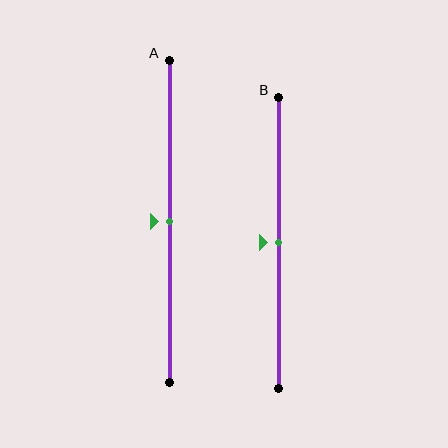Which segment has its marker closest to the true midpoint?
Segment A has its marker closest to the true midpoint.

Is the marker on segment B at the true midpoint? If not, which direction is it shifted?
Yes, the marker on segment B is at the true midpoint.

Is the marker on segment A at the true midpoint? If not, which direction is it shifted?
Yes, the marker on segment A is at the true midpoint.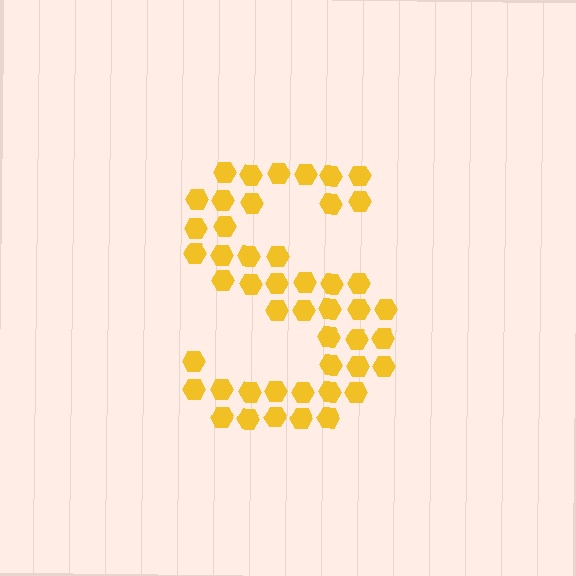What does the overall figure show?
The overall figure shows the letter S.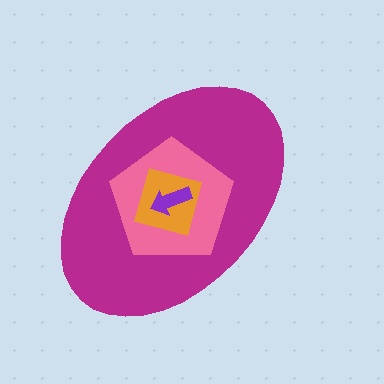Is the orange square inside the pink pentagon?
Yes.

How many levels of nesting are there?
4.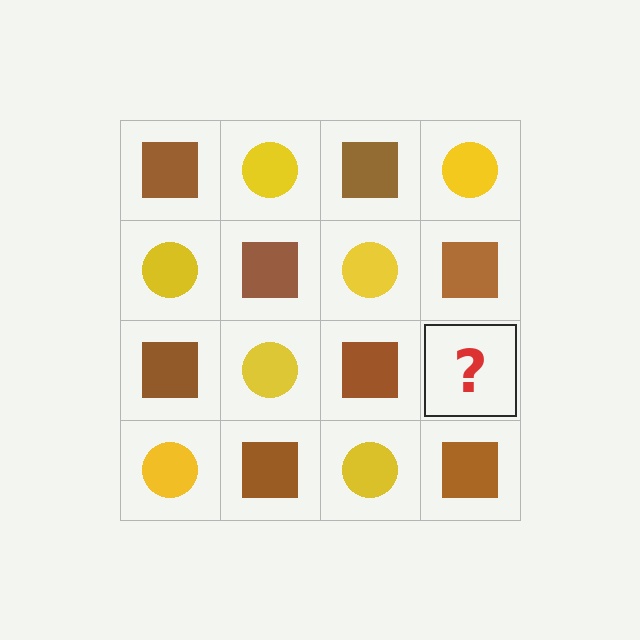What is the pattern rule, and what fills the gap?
The rule is that it alternates brown square and yellow circle in a checkerboard pattern. The gap should be filled with a yellow circle.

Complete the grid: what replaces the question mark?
The question mark should be replaced with a yellow circle.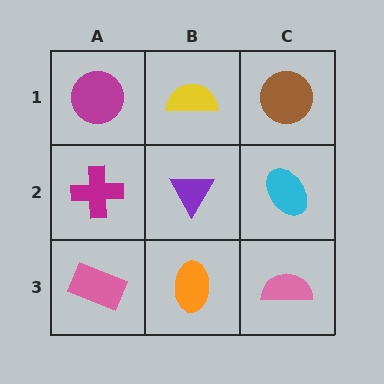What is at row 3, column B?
An orange ellipse.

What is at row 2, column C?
A cyan ellipse.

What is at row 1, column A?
A magenta circle.